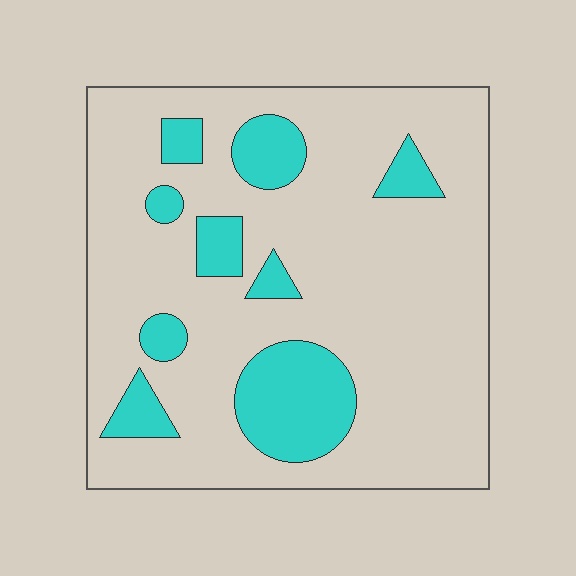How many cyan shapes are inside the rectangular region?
9.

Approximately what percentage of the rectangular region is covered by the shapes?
Approximately 20%.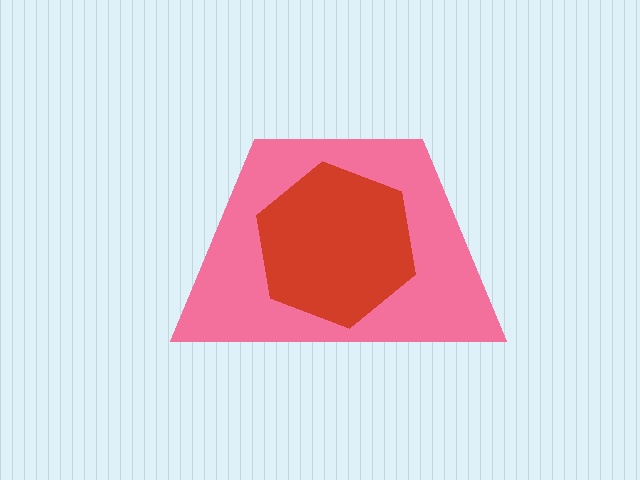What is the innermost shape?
The red hexagon.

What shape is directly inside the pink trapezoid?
The red hexagon.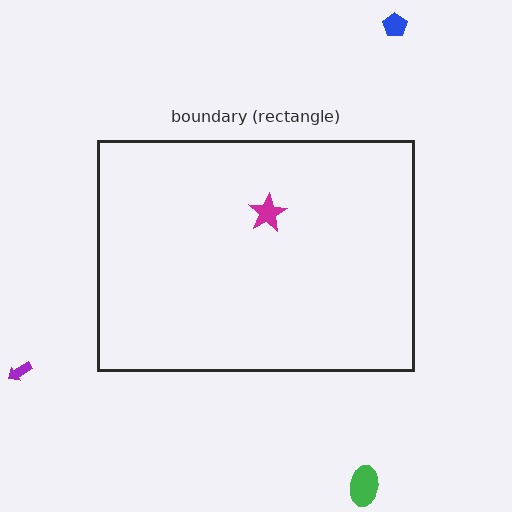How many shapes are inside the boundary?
1 inside, 3 outside.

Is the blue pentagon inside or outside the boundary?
Outside.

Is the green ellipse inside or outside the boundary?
Outside.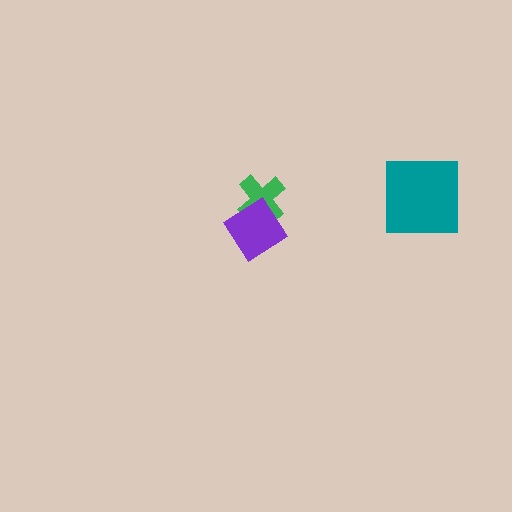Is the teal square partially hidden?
No, no other shape covers it.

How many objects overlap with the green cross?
1 object overlaps with the green cross.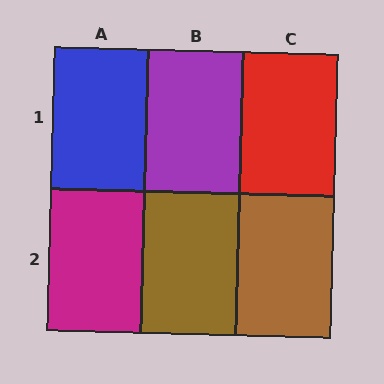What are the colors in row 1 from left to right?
Blue, purple, red.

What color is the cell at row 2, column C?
Brown.